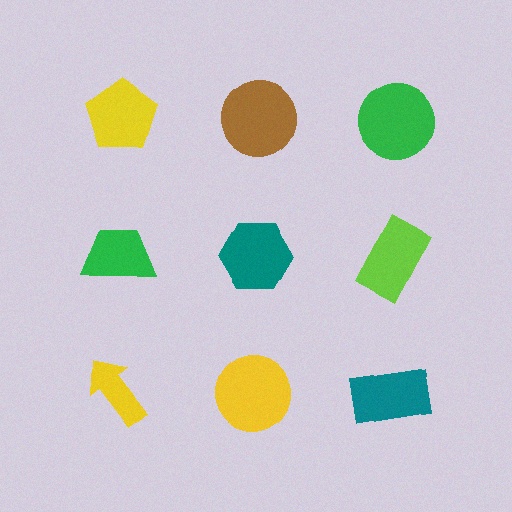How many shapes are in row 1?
3 shapes.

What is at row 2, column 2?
A teal hexagon.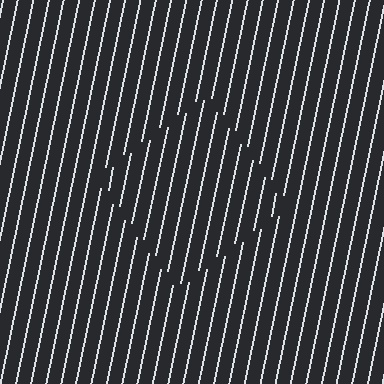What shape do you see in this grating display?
An illusory square. The interior of the shape contains the same grating, shifted by half a period — the contour is defined by the phase discontinuity where line-ends from the inner and outer gratings abut.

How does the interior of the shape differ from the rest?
The interior of the shape contains the same grating, shifted by half a period — the contour is defined by the phase discontinuity where line-ends from the inner and outer gratings abut.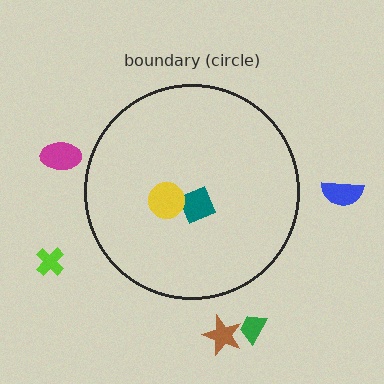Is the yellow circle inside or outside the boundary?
Inside.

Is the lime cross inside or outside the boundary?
Outside.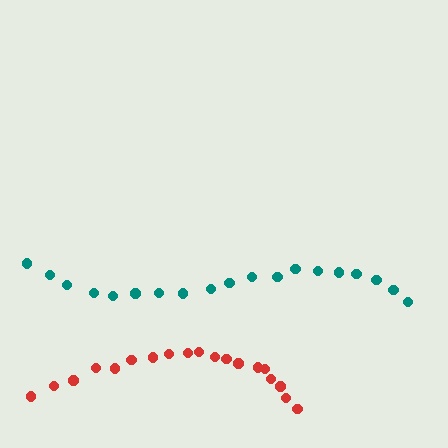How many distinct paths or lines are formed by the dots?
There are 2 distinct paths.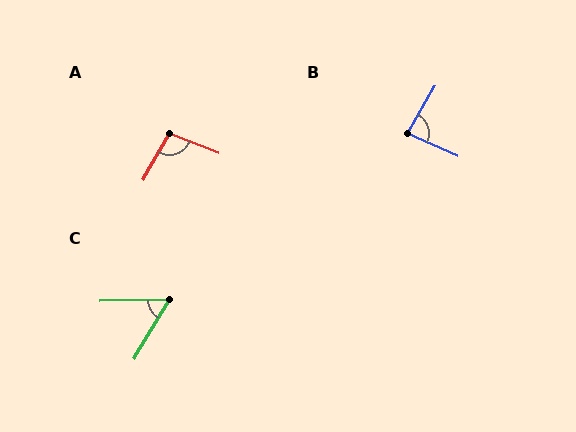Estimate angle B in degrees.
Approximately 84 degrees.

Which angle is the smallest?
C, at approximately 58 degrees.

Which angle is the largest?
A, at approximately 99 degrees.